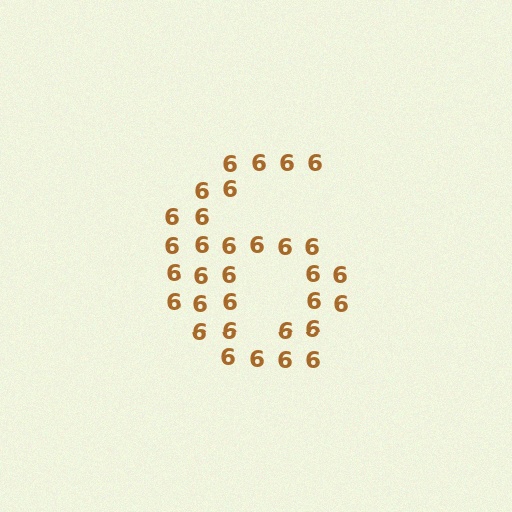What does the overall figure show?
The overall figure shows the digit 6.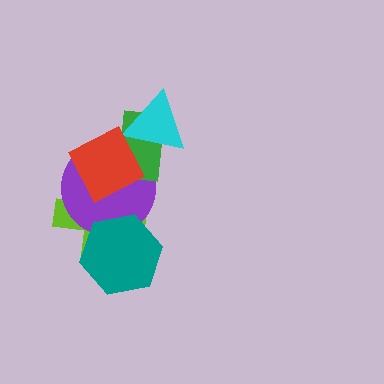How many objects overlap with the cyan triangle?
1 object overlaps with the cyan triangle.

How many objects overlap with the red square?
3 objects overlap with the red square.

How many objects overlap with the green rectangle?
3 objects overlap with the green rectangle.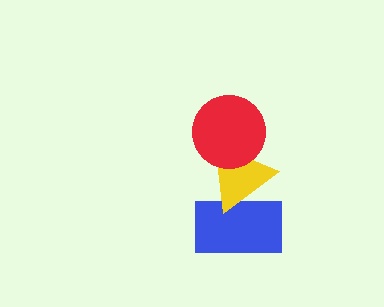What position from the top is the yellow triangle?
The yellow triangle is 2nd from the top.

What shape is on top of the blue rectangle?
The yellow triangle is on top of the blue rectangle.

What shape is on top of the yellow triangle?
The red circle is on top of the yellow triangle.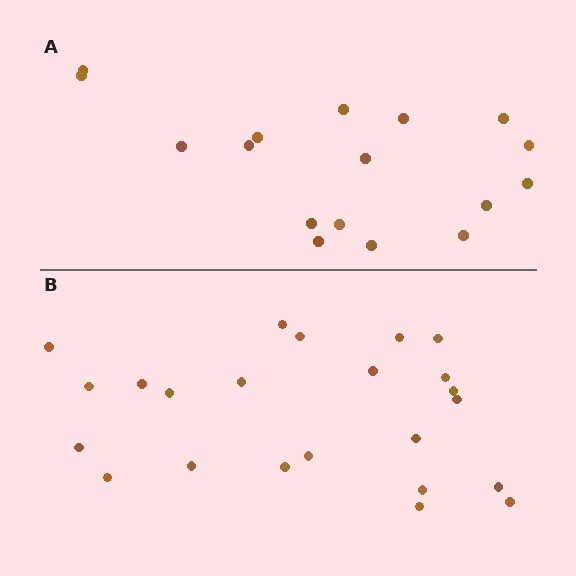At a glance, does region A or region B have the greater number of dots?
Region B (the bottom region) has more dots.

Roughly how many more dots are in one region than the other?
Region B has about 6 more dots than region A.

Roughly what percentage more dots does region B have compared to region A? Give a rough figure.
About 35% more.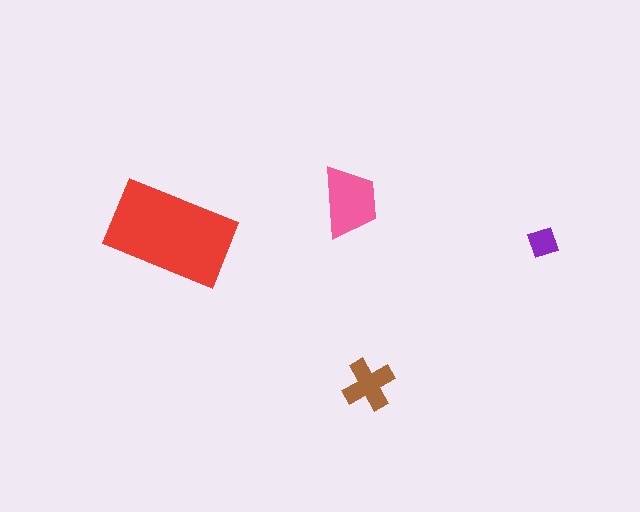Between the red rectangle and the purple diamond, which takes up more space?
The red rectangle.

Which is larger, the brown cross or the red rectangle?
The red rectangle.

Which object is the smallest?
The purple diamond.